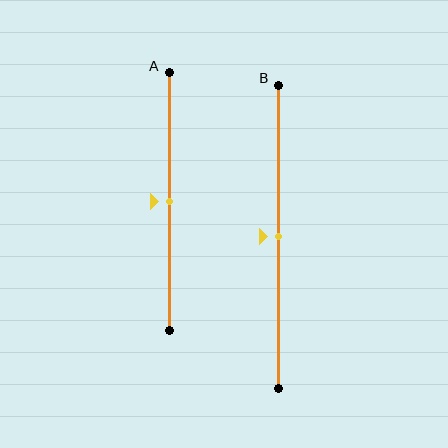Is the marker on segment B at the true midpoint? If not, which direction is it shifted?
Yes, the marker on segment B is at the true midpoint.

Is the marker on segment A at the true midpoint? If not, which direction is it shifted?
Yes, the marker on segment A is at the true midpoint.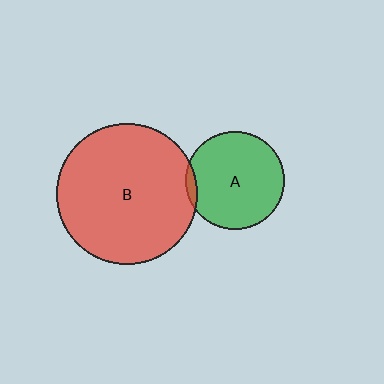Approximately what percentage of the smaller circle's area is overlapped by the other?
Approximately 5%.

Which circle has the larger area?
Circle B (red).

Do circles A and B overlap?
Yes.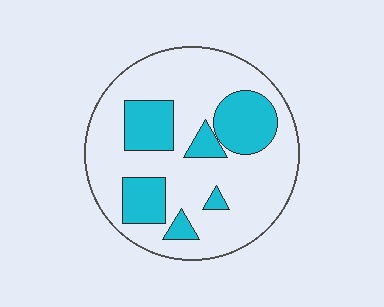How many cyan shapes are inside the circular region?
6.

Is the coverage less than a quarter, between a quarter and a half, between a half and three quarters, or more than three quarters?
Between a quarter and a half.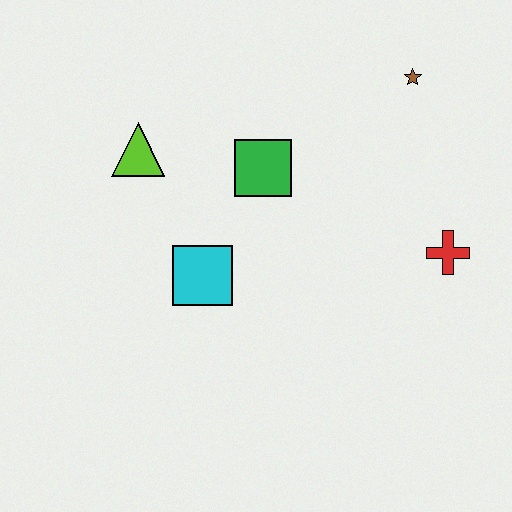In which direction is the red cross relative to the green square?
The red cross is to the right of the green square.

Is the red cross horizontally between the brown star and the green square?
No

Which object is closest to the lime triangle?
The green square is closest to the lime triangle.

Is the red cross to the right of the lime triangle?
Yes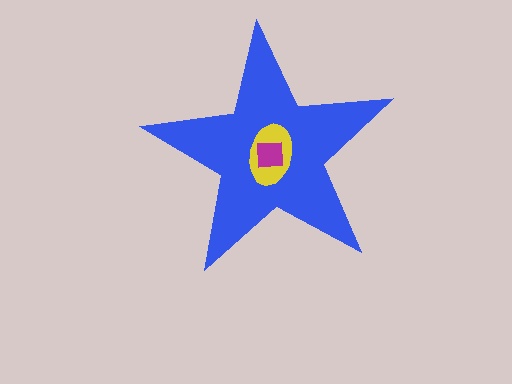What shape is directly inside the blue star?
The yellow ellipse.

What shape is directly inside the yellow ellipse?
The magenta square.